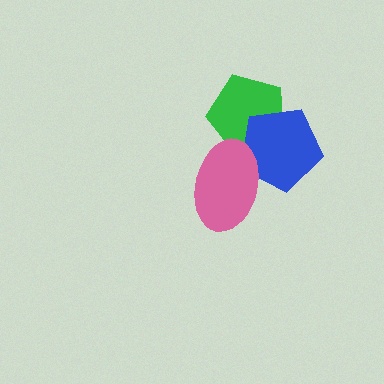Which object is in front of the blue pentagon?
The pink ellipse is in front of the blue pentagon.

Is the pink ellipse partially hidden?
No, no other shape covers it.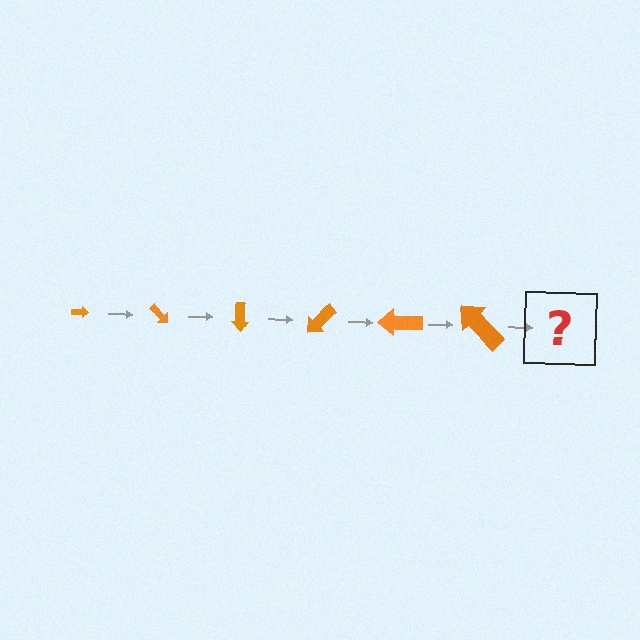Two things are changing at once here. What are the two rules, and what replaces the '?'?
The two rules are that the arrow grows larger each step and it rotates 45 degrees each step. The '?' should be an arrow, larger than the previous one and rotated 270 degrees from the start.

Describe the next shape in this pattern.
It should be an arrow, larger than the previous one and rotated 270 degrees from the start.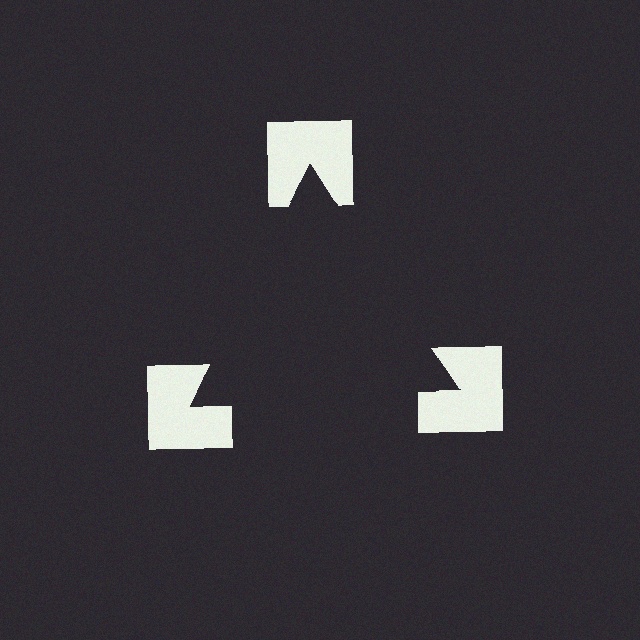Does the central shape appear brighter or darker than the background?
It typically appears slightly darker than the background, even though no actual brightness change is drawn.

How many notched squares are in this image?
There are 3 — one at each vertex of the illusory triangle.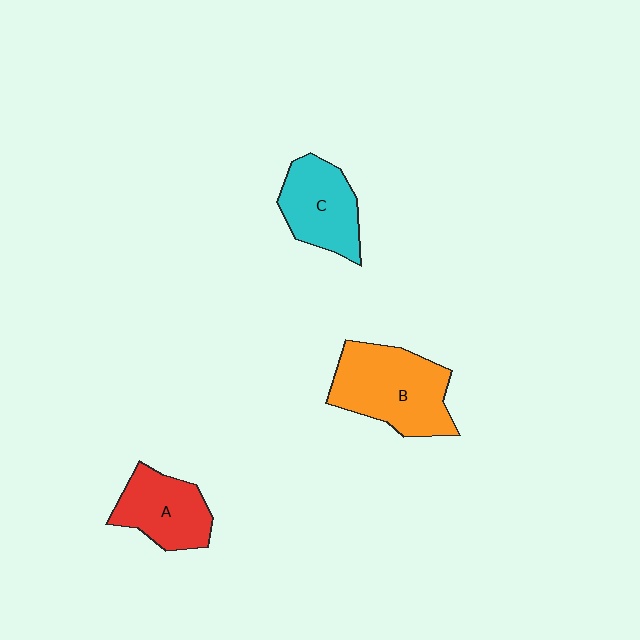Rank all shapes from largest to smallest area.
From largest to smallest: B (orange), C (cyan), A (red).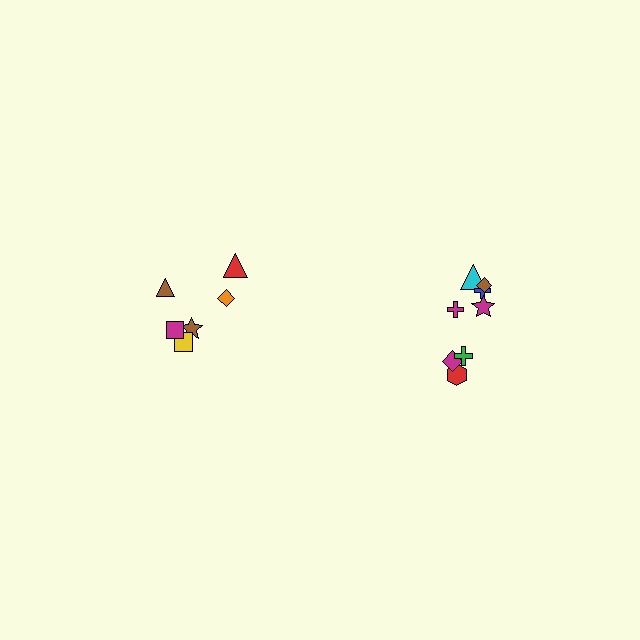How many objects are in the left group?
There are 6 objects.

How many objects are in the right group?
There are 8 objects.